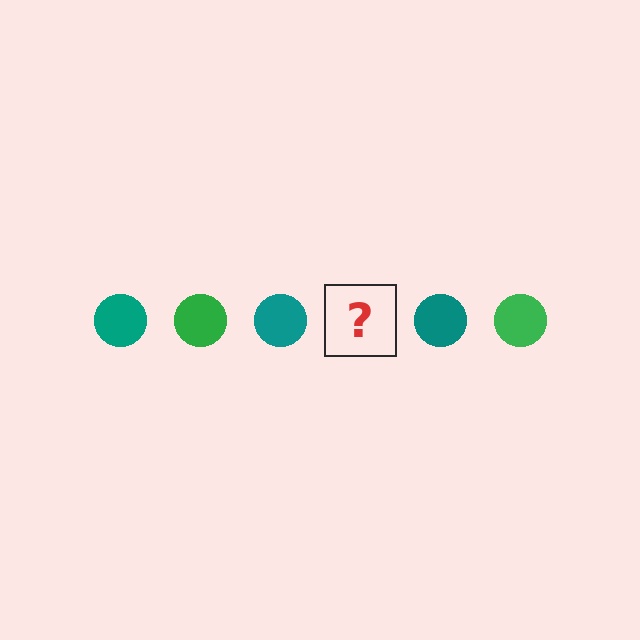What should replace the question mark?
The question mark should be replaced with a green circle.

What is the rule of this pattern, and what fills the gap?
The rule is that the pattern cycles through teal, green circles. The gap should be filled with a green circle.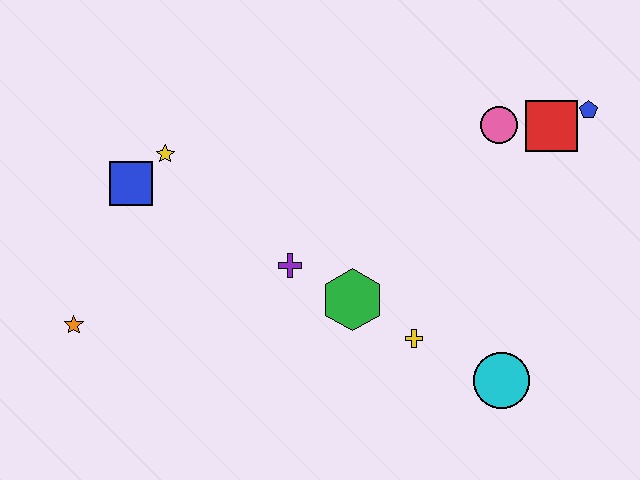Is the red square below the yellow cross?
No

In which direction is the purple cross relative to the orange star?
The purple cross is to the right of the orange star.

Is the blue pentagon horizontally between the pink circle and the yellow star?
No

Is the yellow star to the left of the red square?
Yes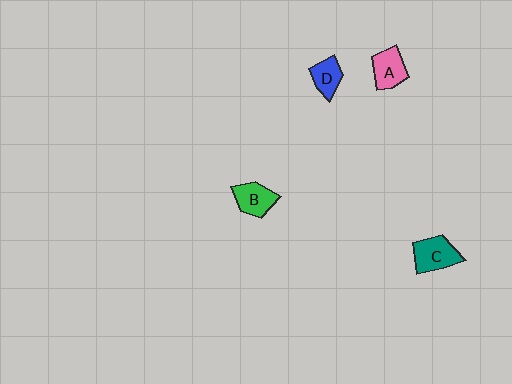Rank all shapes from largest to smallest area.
From largest to smallest: C (teal), A (pink), B (green), D (blue).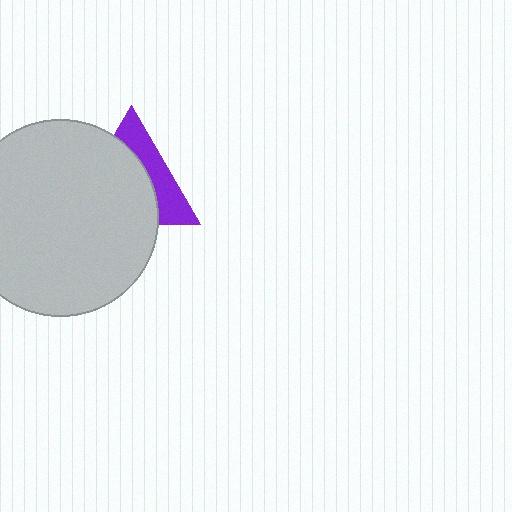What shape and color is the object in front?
The object in front is a light gray circle.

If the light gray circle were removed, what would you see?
You would see the complete purple triangle.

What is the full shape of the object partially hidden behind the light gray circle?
The partially hidden object is a purple triangle.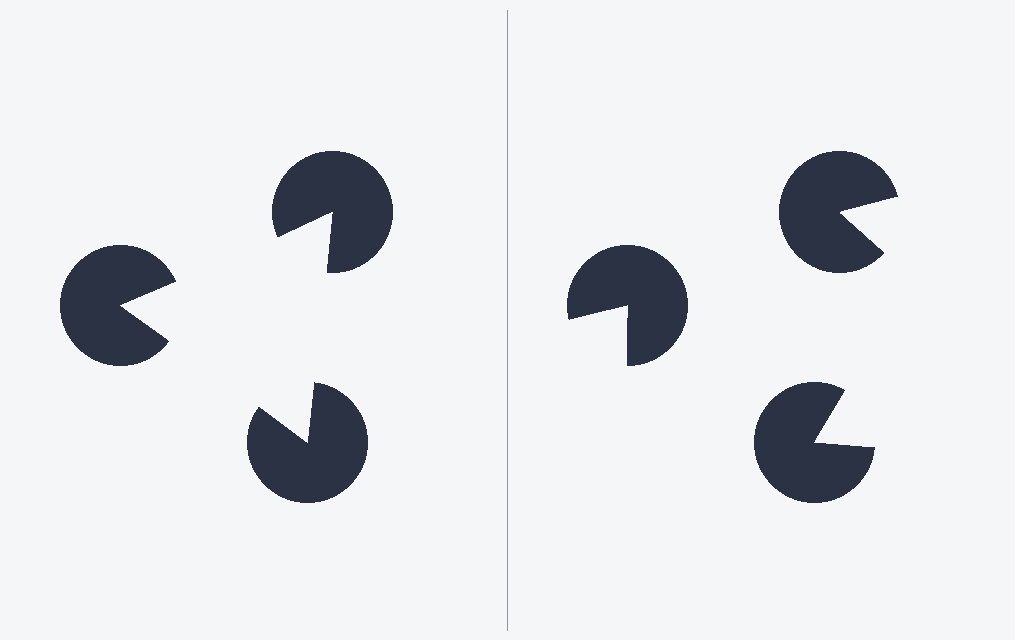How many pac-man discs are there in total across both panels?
6 — 3 on each side.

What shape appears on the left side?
An illusory triangle.